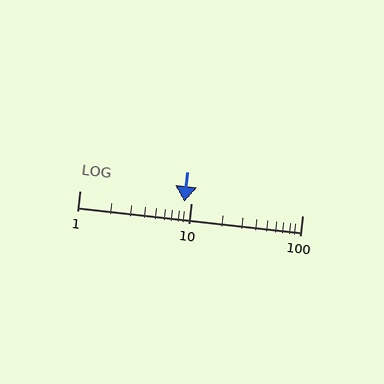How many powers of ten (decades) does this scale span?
The scale spans 2 decades, from 1 to 100.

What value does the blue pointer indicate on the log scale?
The pointer indicates approximately 8.8.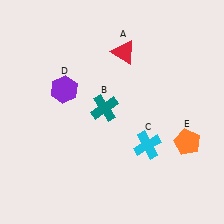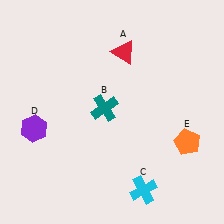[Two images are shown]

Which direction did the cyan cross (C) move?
The cyan cross (C) moved down.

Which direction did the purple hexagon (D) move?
The purple hexagon (D) moved down.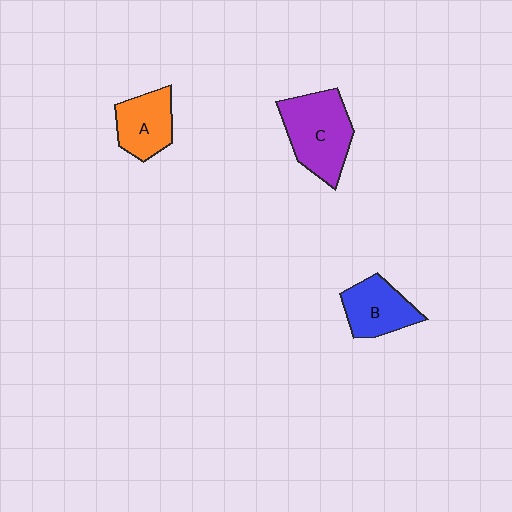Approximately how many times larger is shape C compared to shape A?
Approximately 1.5 times.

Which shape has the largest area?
Shape C (purple).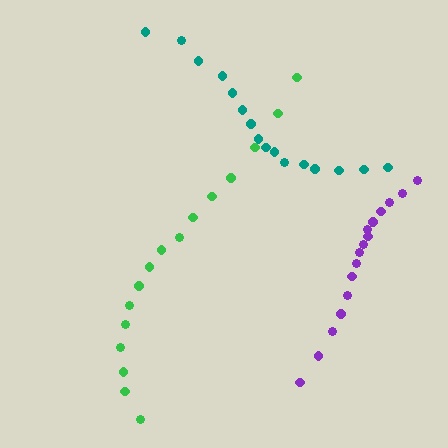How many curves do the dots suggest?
There are 3 distinct paths.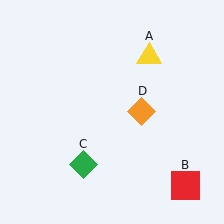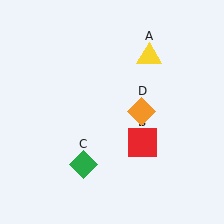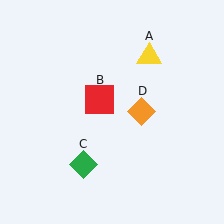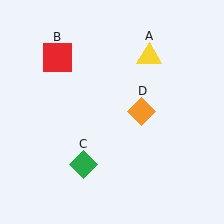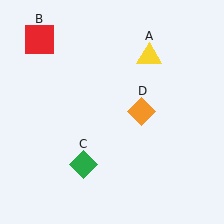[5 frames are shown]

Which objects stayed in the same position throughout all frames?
Yellow triangle (object A) and green diamond (object C) and orange diamond (object D) remained stationary.